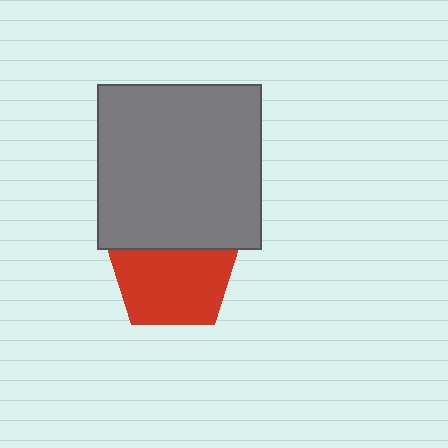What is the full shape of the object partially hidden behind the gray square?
The partially hidden object is a red pentagon.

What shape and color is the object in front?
The object in front is a gray square.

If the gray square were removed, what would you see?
You would see the complete red pentagon.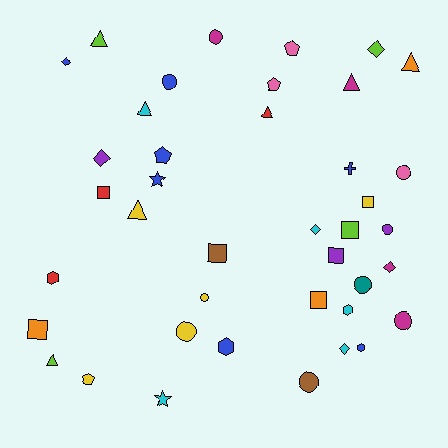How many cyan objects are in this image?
There are 5 cyan objects.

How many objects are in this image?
There are 40 objects.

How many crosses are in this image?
There is 1 cross.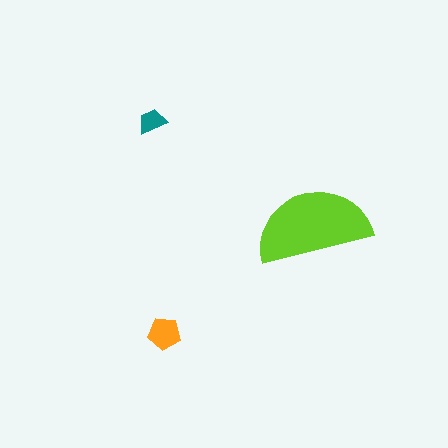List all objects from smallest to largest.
The teal trapezoid, the orange pentagon, the lime semicircle.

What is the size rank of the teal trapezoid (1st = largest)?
3rd.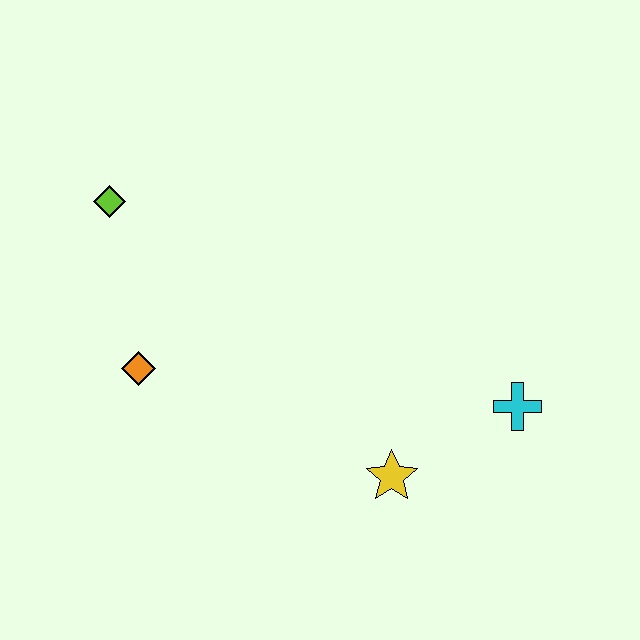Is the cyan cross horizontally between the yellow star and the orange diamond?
No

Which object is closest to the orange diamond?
The lime diamond is closest to the orange diamond.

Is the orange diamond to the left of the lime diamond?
No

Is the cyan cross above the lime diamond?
No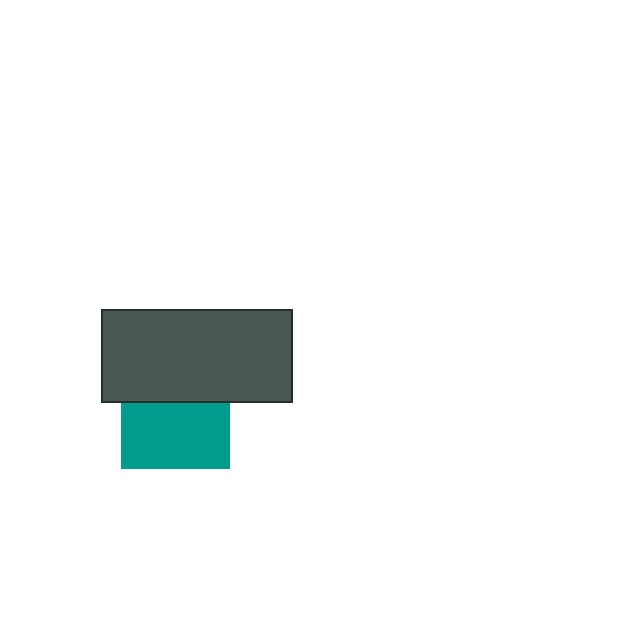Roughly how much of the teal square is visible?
About half of it is visible (roughly 60%).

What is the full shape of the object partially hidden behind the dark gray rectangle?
The partially hidden object is a teal square.